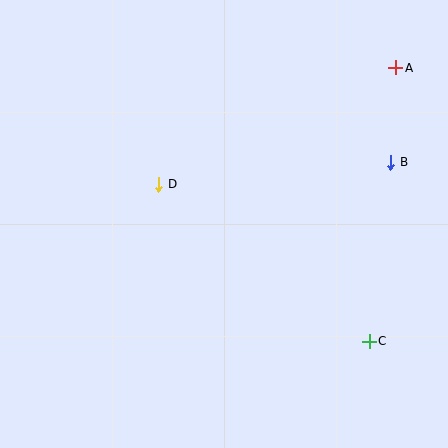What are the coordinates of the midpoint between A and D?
The midpoint between A and D is at (277, 126).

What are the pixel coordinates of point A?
Point A is at (396, 68).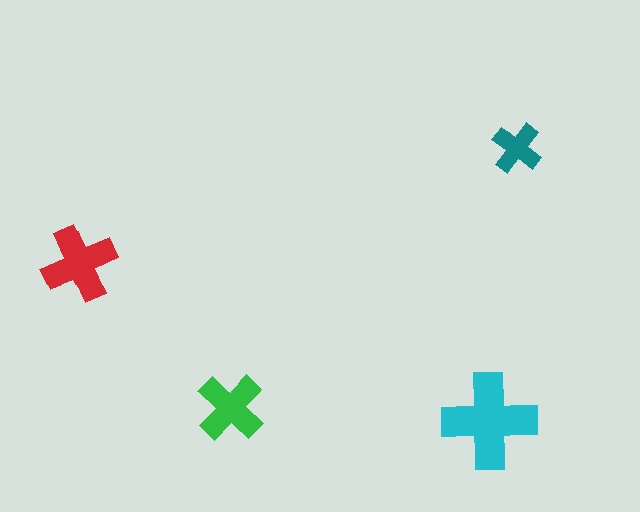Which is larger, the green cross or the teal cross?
The green one.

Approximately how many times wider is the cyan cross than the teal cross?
About 2 times wider.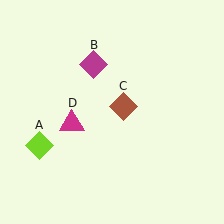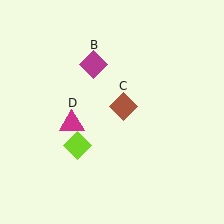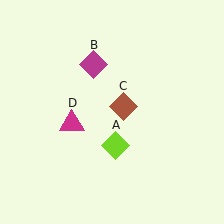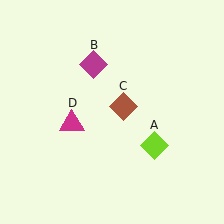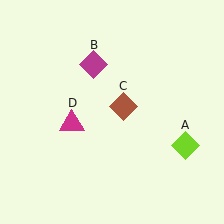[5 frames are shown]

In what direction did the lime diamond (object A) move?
The lime diamond (object A) moved right.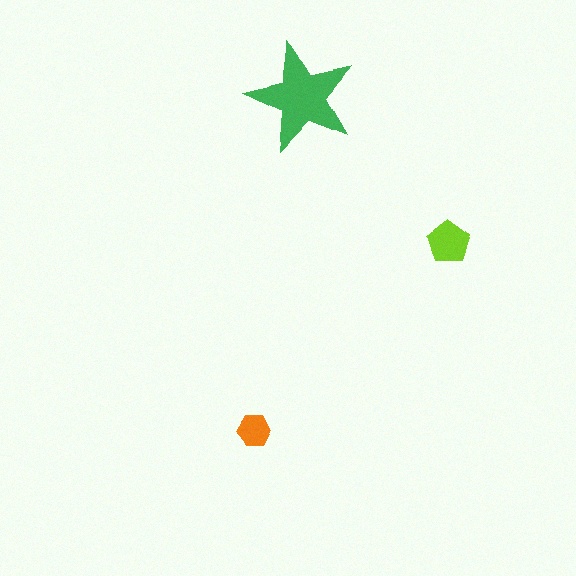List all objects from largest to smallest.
The green star, the lime pentagon, the orange hexagon.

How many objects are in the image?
There are 3 objects in the image.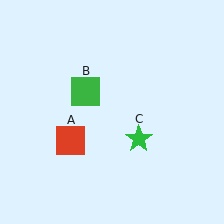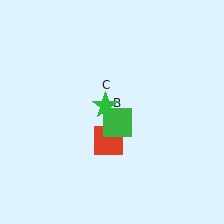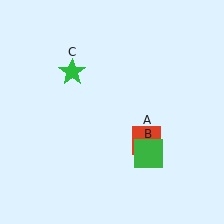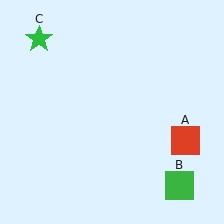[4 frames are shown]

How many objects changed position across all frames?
3 objects changed position: red square (object A), green square (object B), green star (object C).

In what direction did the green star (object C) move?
The green star (object C) moved up and to the left.